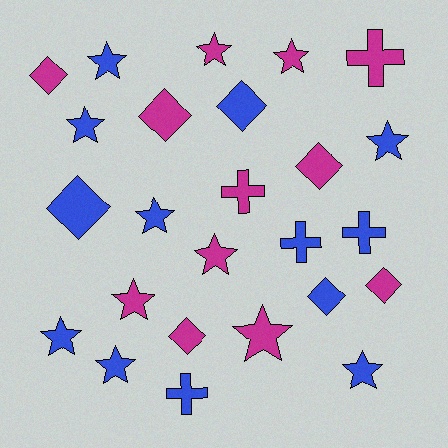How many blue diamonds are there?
There are 3 blue diamonds.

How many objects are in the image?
There are 25 objects.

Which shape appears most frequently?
Star, with 12 objects.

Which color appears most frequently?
Blue, with 13 objects.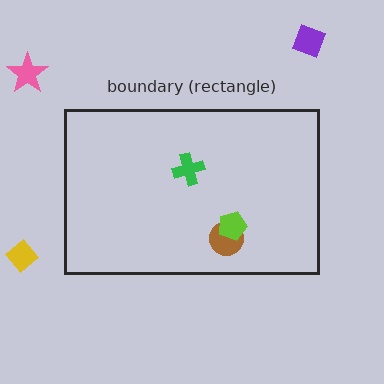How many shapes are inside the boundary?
3 inside, 3 outside.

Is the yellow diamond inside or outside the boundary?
Outside.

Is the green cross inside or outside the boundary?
Inside.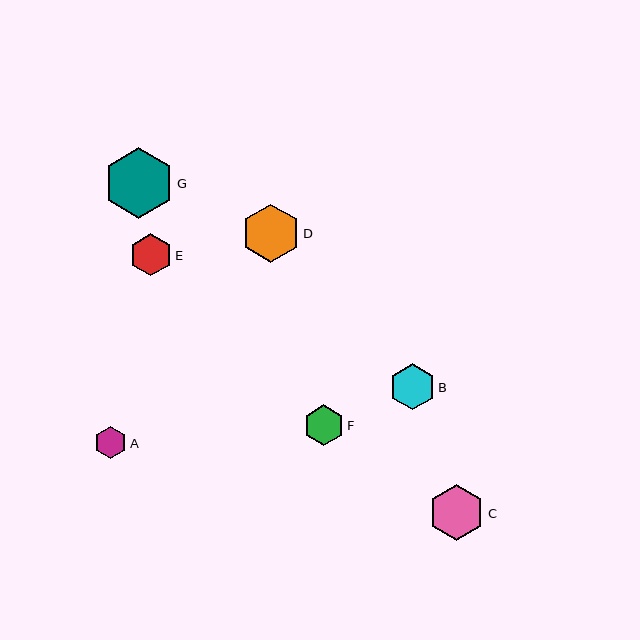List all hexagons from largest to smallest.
From largest to smallest: G, D, C, B, E, F, A.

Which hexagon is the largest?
Hexagon G is the largest with a size of approximately 70 pixels.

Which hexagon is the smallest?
Hexagon A is the smallest with a size of approximately 32 pixels.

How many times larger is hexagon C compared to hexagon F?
Hexagon C is approximately 1.4 times the size of hexagon F.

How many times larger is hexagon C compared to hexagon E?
Hexagon C is approximately 1.3 times the size of hexagon E.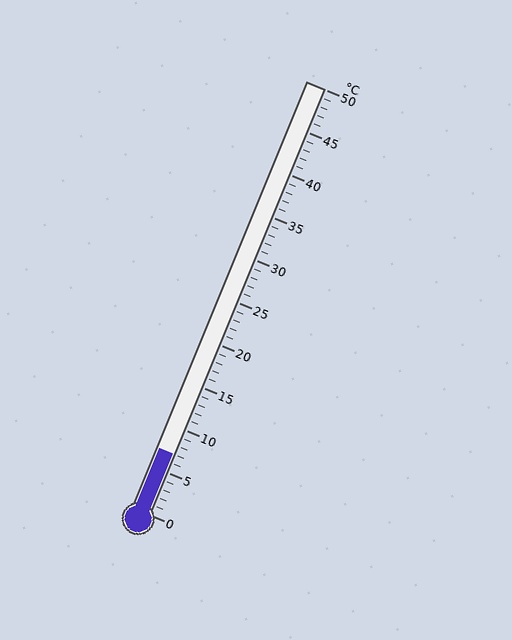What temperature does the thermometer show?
The thermometer shows approximately 7°C.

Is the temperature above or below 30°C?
The temperature is below 30°C.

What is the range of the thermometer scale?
The thermometer scale ranges from 0°C to 50°C.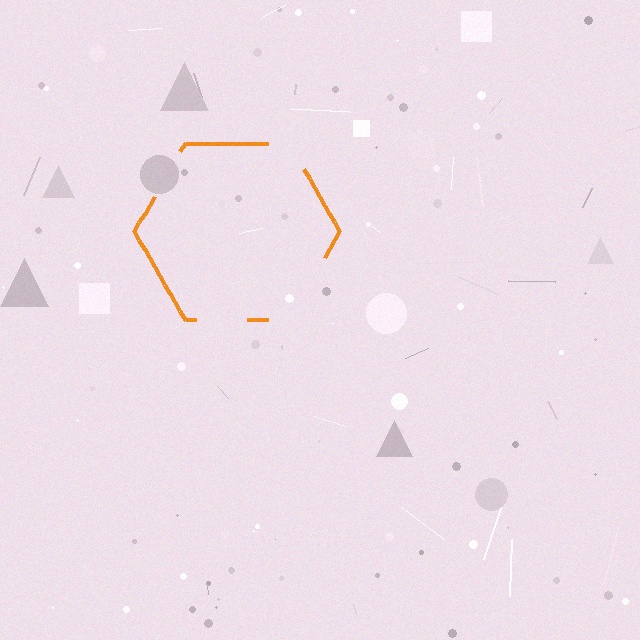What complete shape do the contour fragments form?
The contour fragments form a hexagon.